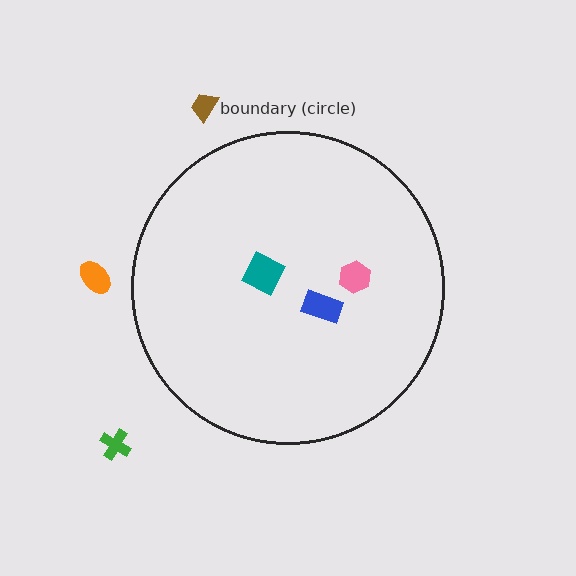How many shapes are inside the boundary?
3 inside, 3 outside.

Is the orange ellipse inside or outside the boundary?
Outside.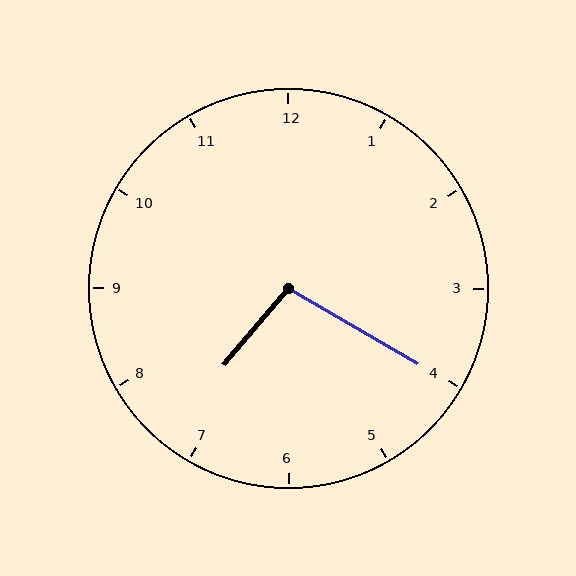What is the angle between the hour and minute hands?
Approximately 100 degrees.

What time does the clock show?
7:20.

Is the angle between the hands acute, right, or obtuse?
It is obtuse.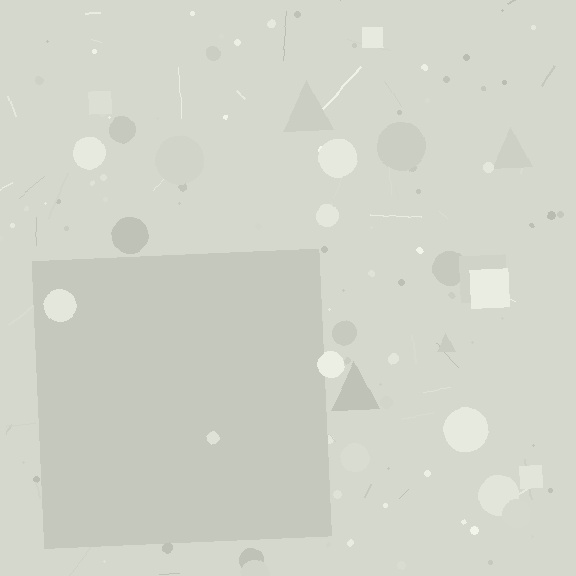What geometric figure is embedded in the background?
A square is embedded in the background.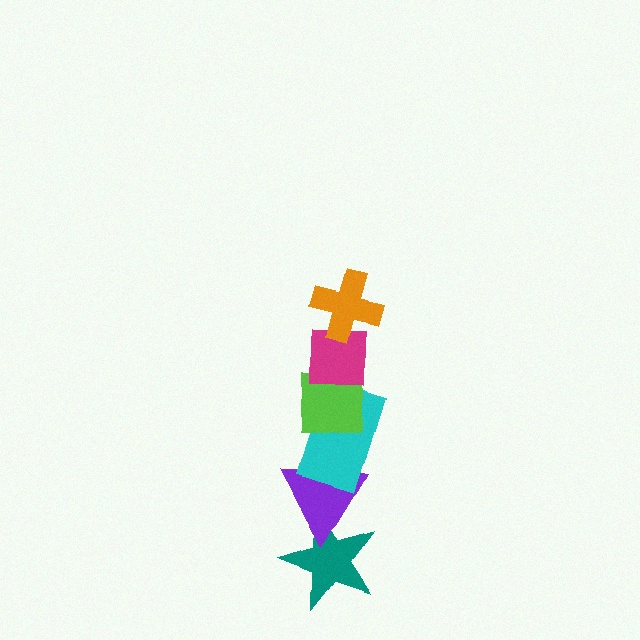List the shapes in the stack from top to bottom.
From top to bottom: the orange cross, the magenta square, the lime square, the cyan rectangle, the purple triangle, the teal star.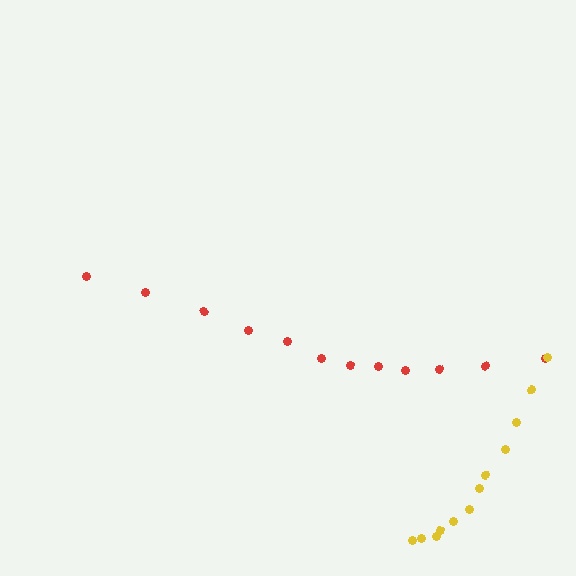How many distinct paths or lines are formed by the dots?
There are 2 distinct paths.